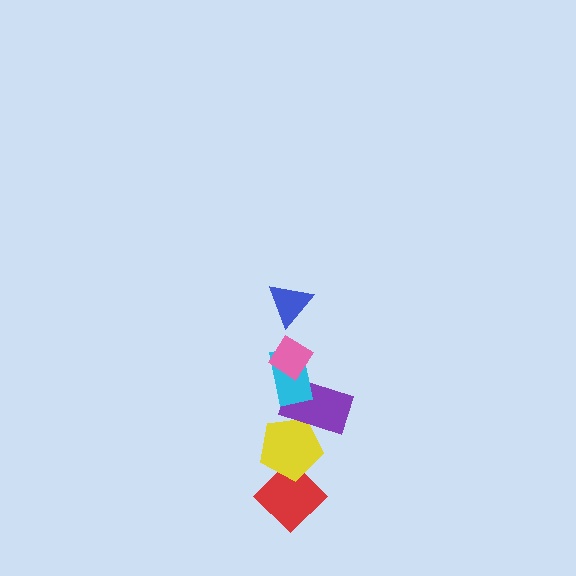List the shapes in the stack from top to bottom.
From top to bottom: the blue triangle, the pink diamond, the cyan rectangle, the purple rectangle, the yellow pentagon, the red diamond.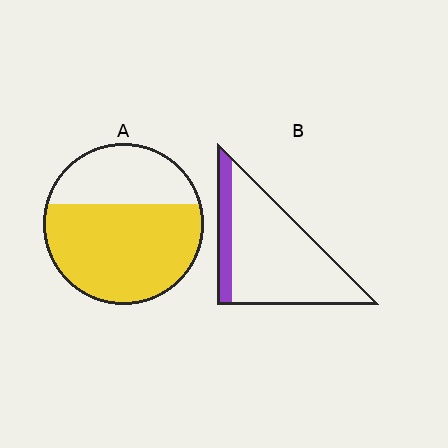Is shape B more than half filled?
No.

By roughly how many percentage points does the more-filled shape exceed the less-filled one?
By roughly 50 percentage points (A over B).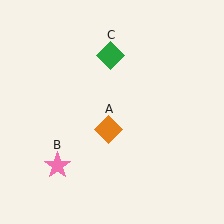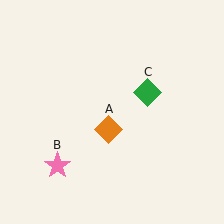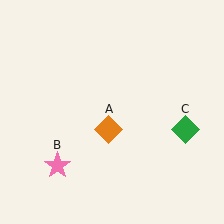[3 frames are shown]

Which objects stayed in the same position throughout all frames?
Orange diamond (object A) and pink star (object B) remained stationary.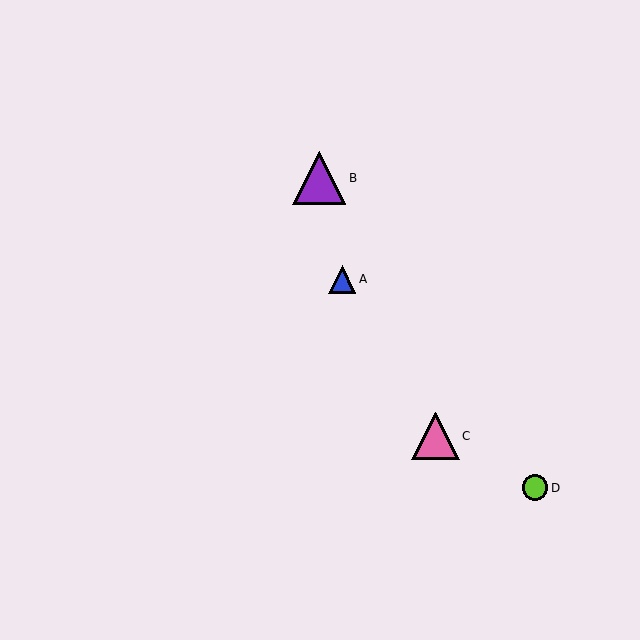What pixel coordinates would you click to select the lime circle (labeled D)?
Click at (535, 488) to select the lime circle D.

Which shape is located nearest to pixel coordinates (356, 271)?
The blue triangle (labeled A) at (342, 279) is nearest to that location.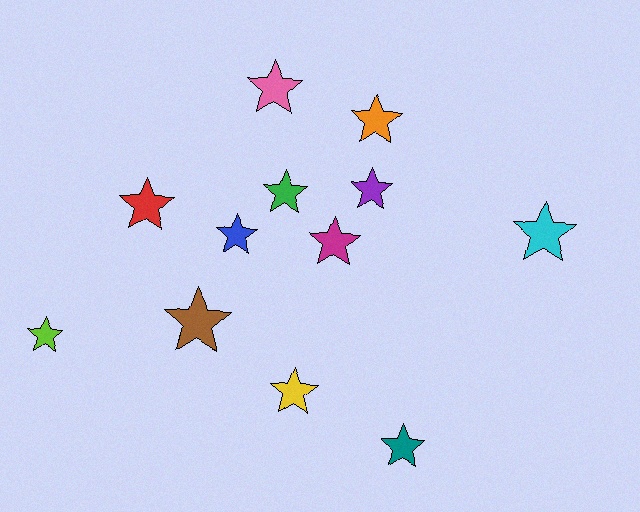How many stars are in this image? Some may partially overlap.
There are 12 stars.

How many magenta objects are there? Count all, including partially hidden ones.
There is 1 magenta object.